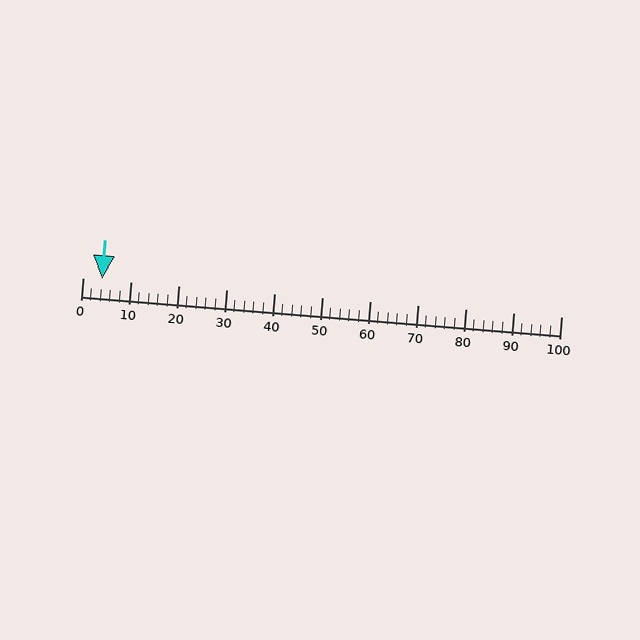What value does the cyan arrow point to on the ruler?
The cyan arrow points to approximately 4.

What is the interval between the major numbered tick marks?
The major tick marks are spaced 10 units apart.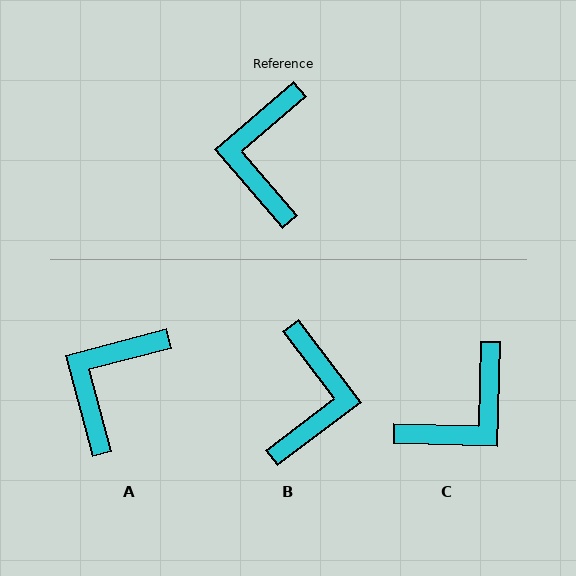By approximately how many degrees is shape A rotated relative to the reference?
Approximately 26 degrees clockwise.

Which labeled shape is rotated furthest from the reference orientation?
B, about 176 degrees away.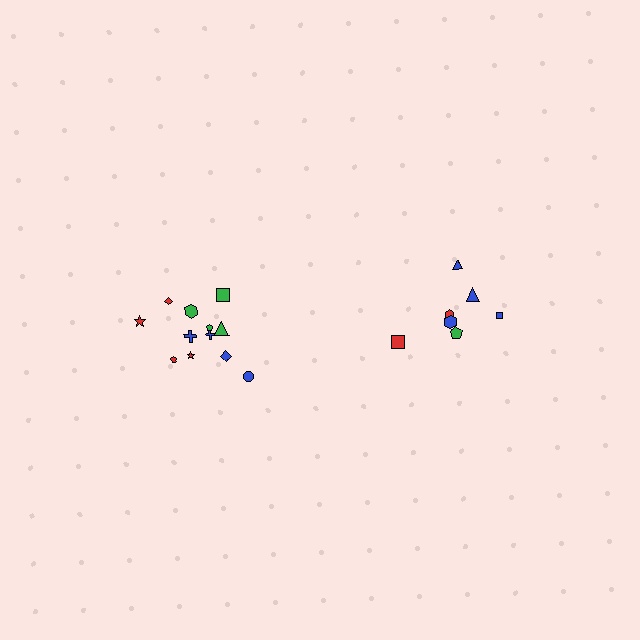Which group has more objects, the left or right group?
The left group.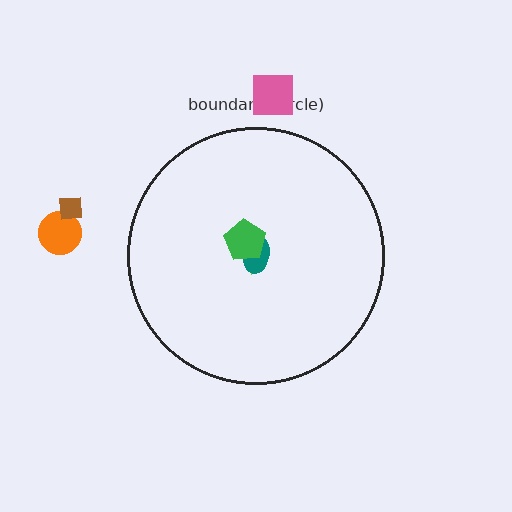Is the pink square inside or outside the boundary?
Outside.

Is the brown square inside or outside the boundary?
Outside.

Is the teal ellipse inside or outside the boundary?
Inside.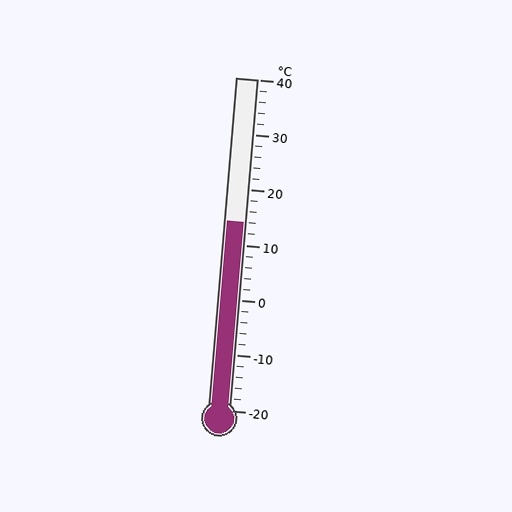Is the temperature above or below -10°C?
The temperature is above -10°C.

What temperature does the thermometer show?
The thermometer shows approximately 14°C.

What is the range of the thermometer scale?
The thermometer scale ranges from -20°C to 40°C.